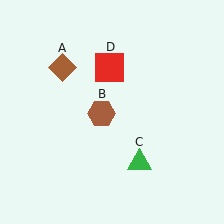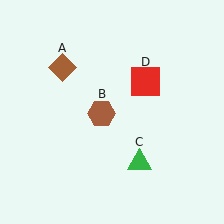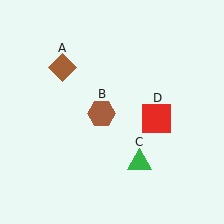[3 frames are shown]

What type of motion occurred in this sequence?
The red square (object D) rotated clockwise around the center of the scene.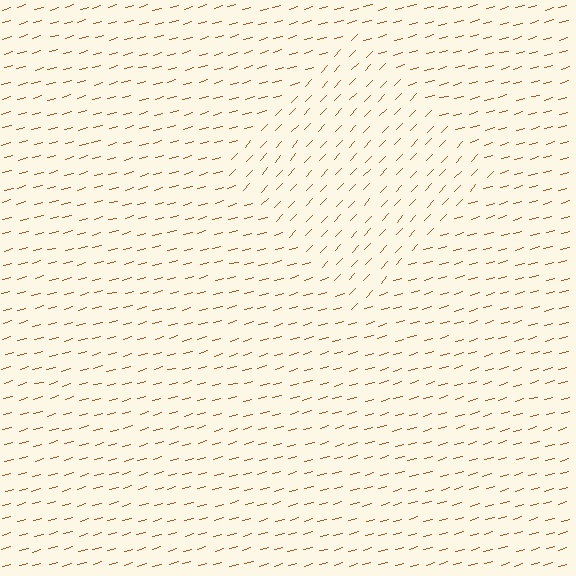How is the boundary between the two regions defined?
The boundary is defined purely by a change in line orientation (approximately 31 degrees difference). All lines are the same color and thickness.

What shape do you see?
I see a diamond.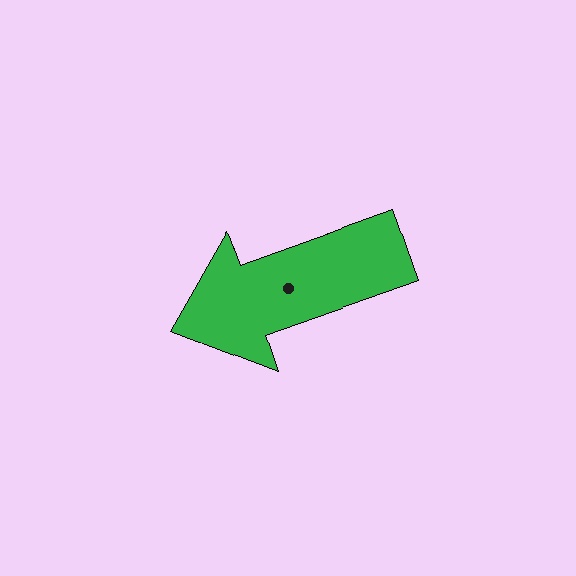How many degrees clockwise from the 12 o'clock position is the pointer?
Approximately 250 degrees.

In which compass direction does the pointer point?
West.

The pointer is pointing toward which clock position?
Roughly 8 o'clock.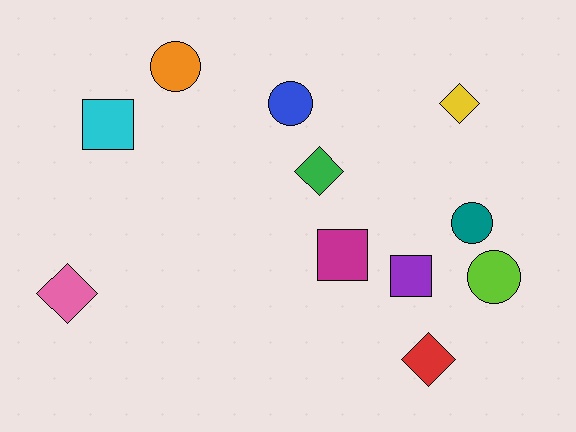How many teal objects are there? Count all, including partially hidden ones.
There is 1 teal object.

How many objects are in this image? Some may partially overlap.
There are 11 objects.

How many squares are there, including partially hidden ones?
There are 3 squares.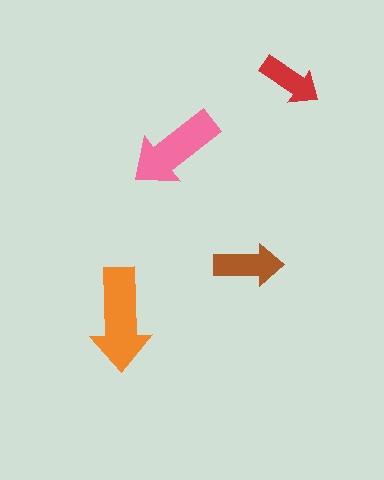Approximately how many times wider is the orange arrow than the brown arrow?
About 1.5 times wider.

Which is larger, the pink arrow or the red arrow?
The pink one.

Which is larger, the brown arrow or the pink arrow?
The pink one.